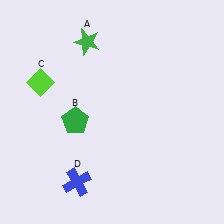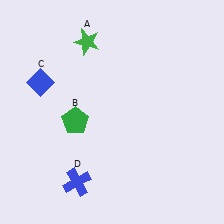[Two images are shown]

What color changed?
The diamond (C) changed from lime in Image 1 to blue in Image 2.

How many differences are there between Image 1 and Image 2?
There is 1 difference between the two images.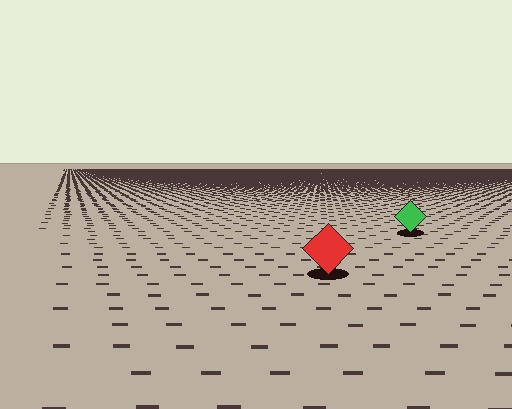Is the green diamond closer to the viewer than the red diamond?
No. The red diamond is closer — you can tell from the texture gradient: the ground texture is coarser near it.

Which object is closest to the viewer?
The red diamond is closest. The texture marks near it are larger and more spread out.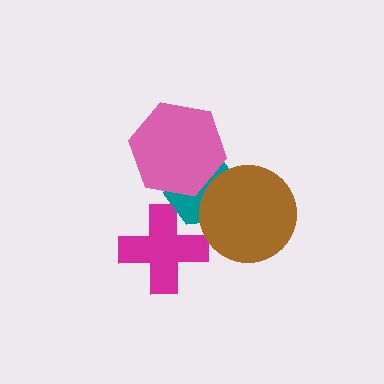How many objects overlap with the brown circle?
1 object overlaps with the brown circle.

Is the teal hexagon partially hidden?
Yes, it is partially covered by another shape.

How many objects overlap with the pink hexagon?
1 object overlaps with the pink hexagon.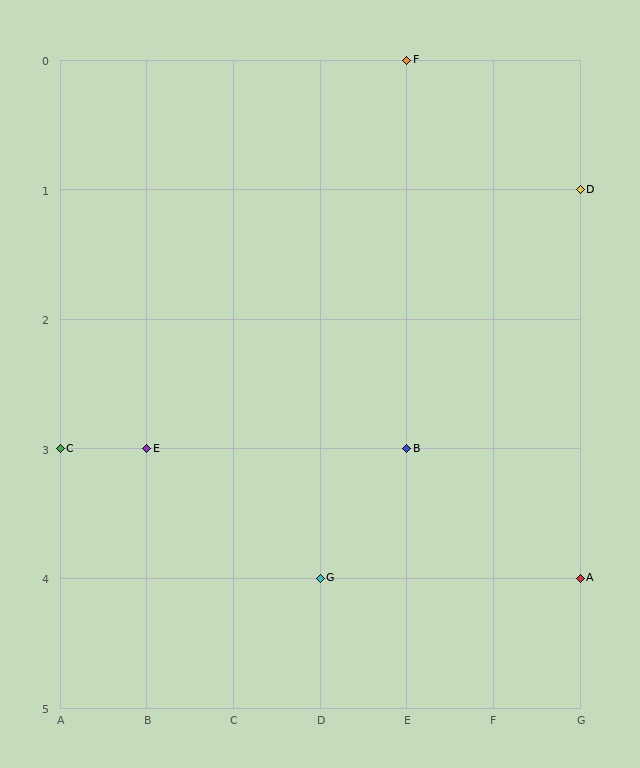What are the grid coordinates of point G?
Point G is at grid coordinates (D, 4).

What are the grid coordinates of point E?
Point E is at grid coordinates (B, 3).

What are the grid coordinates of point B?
Point B is at grid coordinates (E, 3).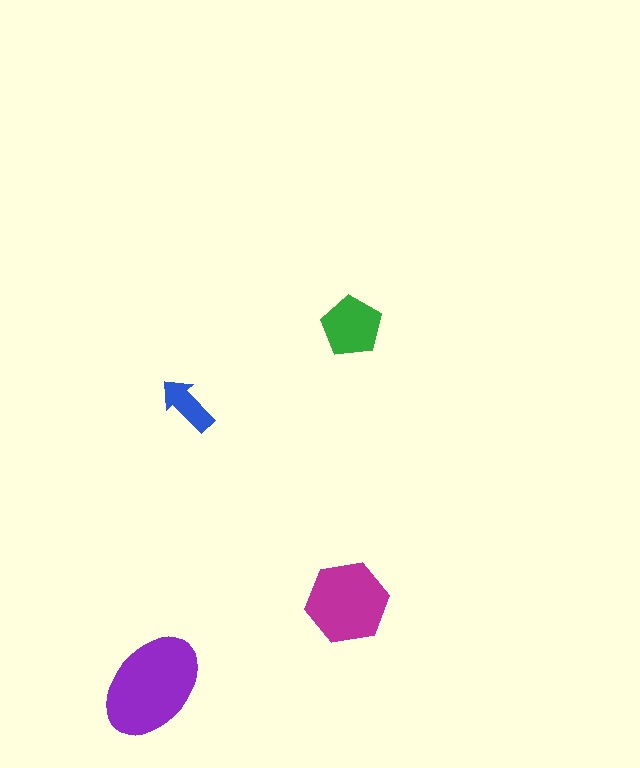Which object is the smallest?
The blue arrow.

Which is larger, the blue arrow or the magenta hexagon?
The magenta hexagon.